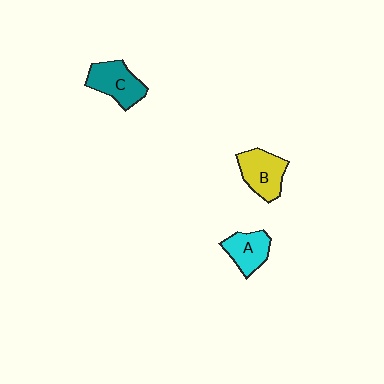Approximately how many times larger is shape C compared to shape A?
Approximately 1.2 times.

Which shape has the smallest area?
Shape A (cyan).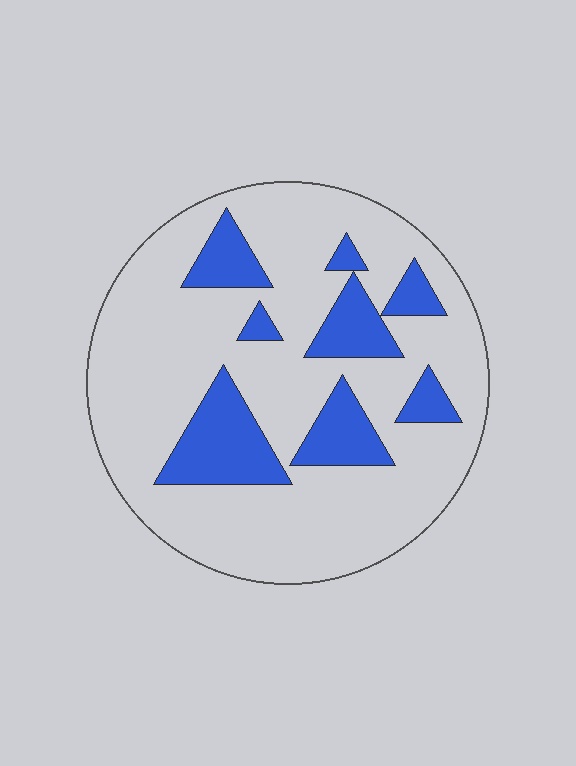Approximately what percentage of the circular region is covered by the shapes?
Approximately 20%.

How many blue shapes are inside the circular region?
8.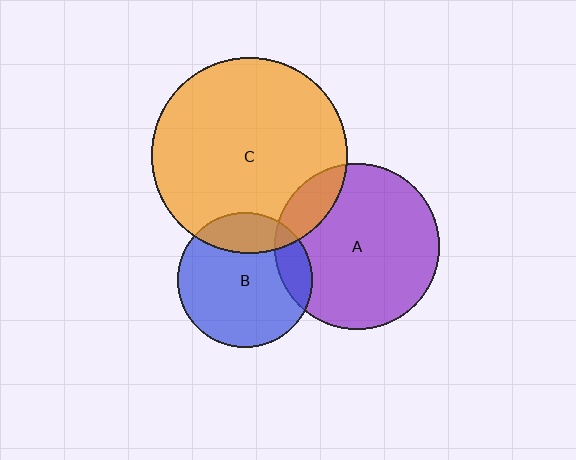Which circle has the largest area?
Circle C (orange).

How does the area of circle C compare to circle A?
Approximately 1.4 times.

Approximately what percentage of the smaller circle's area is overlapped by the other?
Approximately 15%.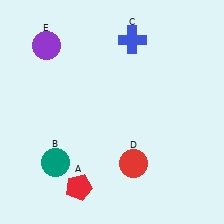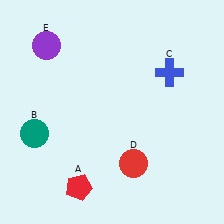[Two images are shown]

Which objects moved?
The objects that moved are: the teal circle (B), the blue cross (C).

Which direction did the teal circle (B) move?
The teal circle (B) moved up.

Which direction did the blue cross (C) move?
The blue cross (C) moved right.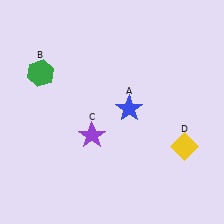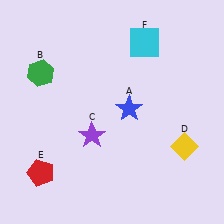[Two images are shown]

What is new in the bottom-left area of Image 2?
A red pentagon (E) was added in the bottom-left area of Image 2.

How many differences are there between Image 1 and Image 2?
There are 2 differences between the two images.